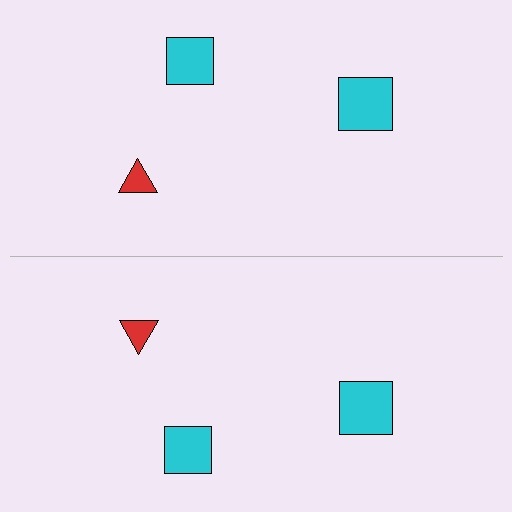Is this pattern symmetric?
Yes, this pattern has bilateral (reflection) symmetry.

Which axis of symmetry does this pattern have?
The pattern has a horizontal axis of symmetry running through the center of the image.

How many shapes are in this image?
There are 6 shapes in this image.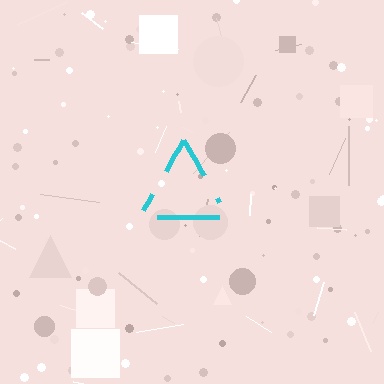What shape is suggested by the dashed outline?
The dashed outline suggests a triangle.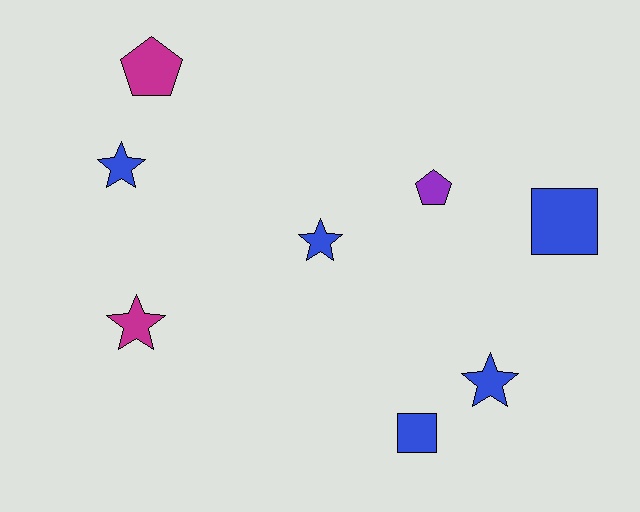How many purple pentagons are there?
There is 1 purple pentagon.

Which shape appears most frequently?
Star, with 4 objects.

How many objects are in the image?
There are 8 objects.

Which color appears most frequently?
Blue, with 5 objects.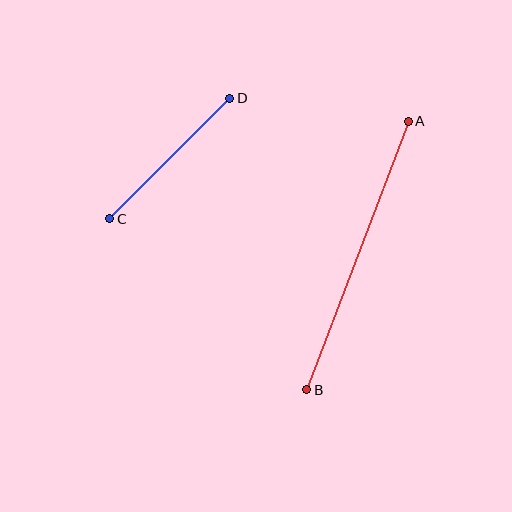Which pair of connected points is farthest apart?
Points A and B are farthest apart.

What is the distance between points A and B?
The distance is approximately 287 pixels.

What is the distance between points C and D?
The distance is approximately 170 pixels.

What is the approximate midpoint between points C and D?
The midpoint is at approximately (170, 158) pixels.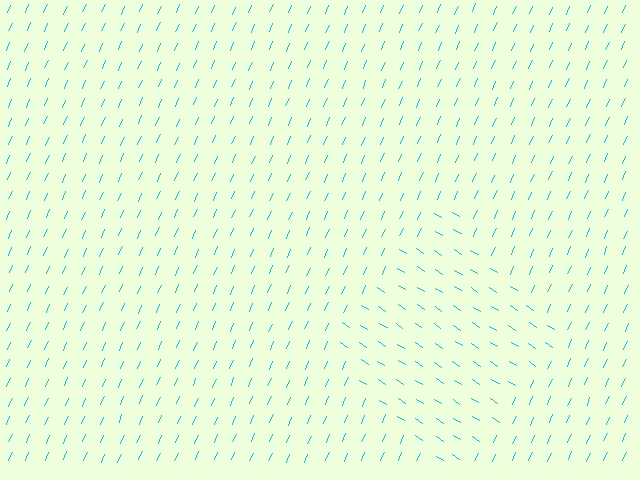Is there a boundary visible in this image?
Yes, there is a texture boundary formed by a change in line orientation.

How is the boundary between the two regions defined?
The boundary is defined purely by a change in line orientation (approximately 81 degrees difference). All lines are the same color and thickness.